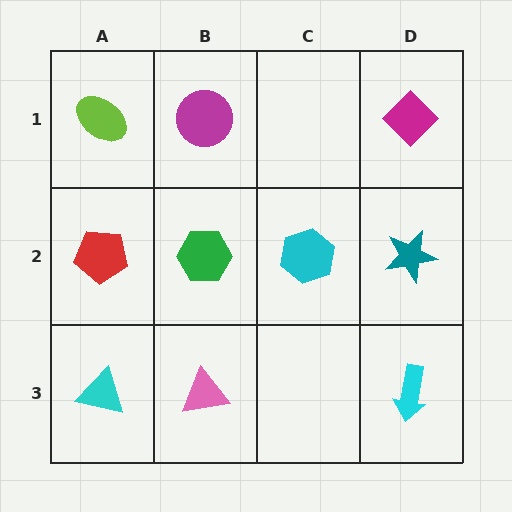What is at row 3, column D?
A cyan arrow.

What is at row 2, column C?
A cyan hexagon.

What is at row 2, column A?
A red pentagon.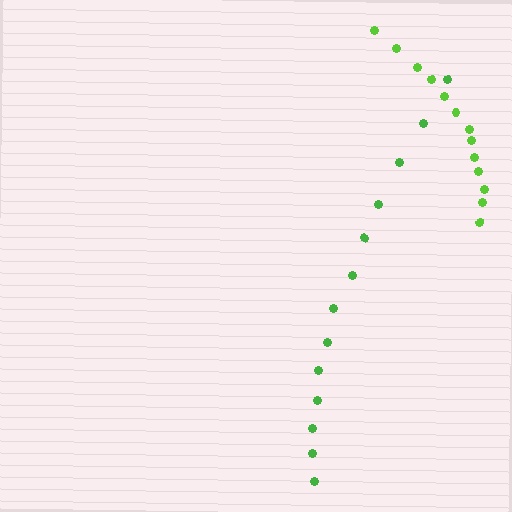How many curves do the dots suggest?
There are 2 distinct paths.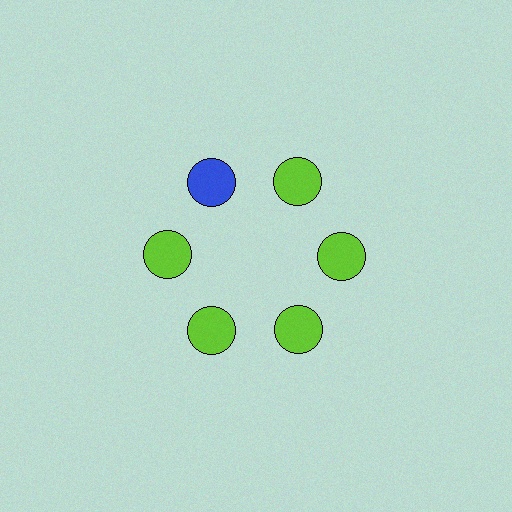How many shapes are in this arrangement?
There are 6 shapes arranged in a ring pattern.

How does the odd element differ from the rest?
It has a different color: blue instead of lime.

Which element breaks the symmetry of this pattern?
The blue circle at roughly the 11 o'clock position breaks the symmetry. All other shapes are lime circles.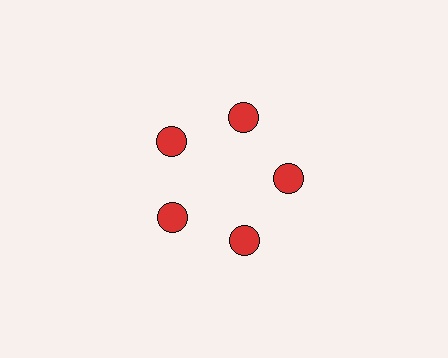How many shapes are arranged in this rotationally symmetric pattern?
There are 5 shapes, arranged in 5 groups of 1.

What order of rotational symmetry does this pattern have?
This pattern has 5-fold rotational symmetry.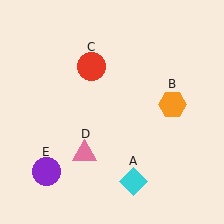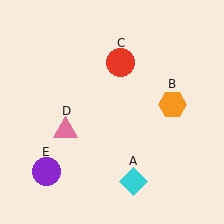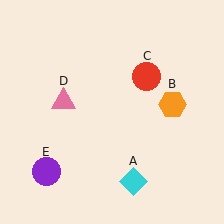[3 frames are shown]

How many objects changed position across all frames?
2 objects changed position: red circle (object C), pink triangle (object D).